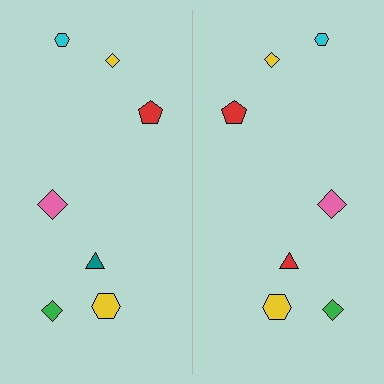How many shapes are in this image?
There are 14 shapes in this image.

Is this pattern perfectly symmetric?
No, the pattern is not perfectly symmetric. The red triangle on the right side breaks the symmetry — its mirror counterpart is teal.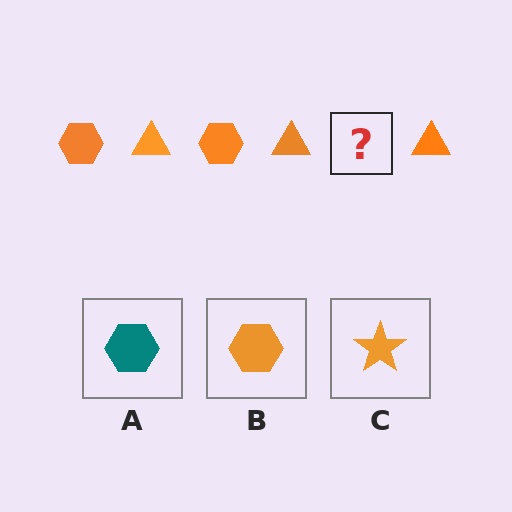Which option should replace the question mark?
Option B.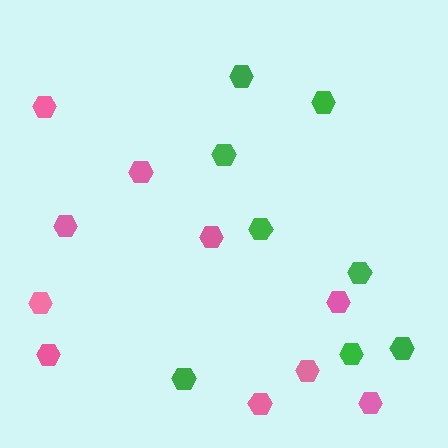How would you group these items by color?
There are 2 groups: one group of pink hexagons (10) and one group of green hexagons (8).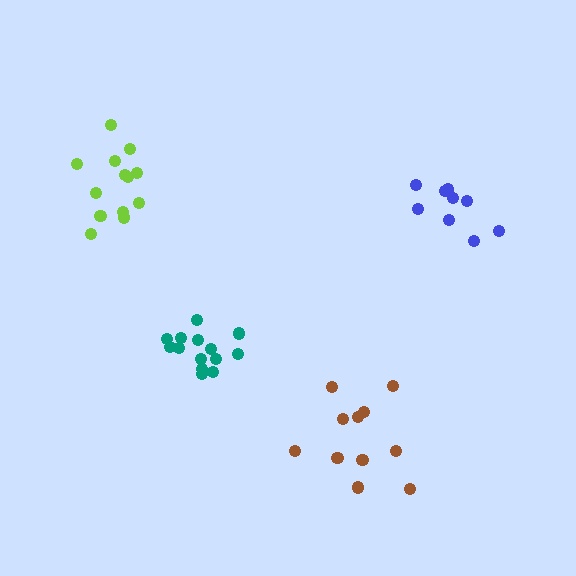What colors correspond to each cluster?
The clusters are colored: blue, lime, brown, teal.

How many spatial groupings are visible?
There are 4 spatial groupings.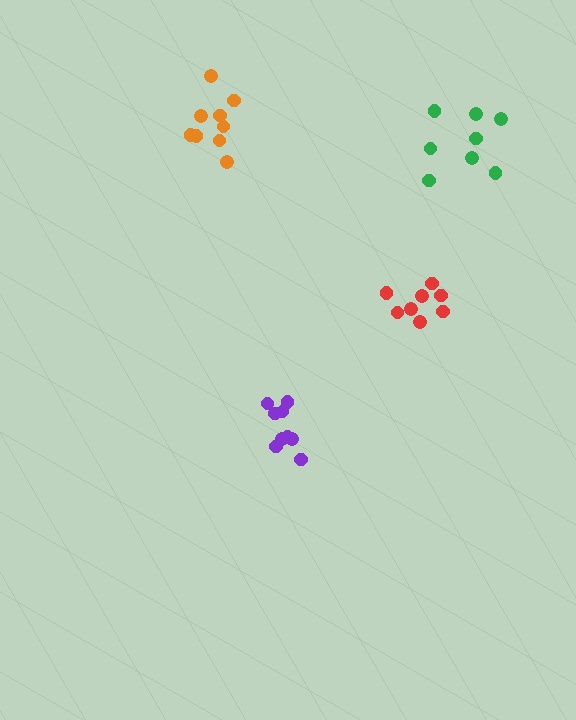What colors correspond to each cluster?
The clusters are colored: purple, green, orange, red.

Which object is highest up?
The orange cluster is topmost.